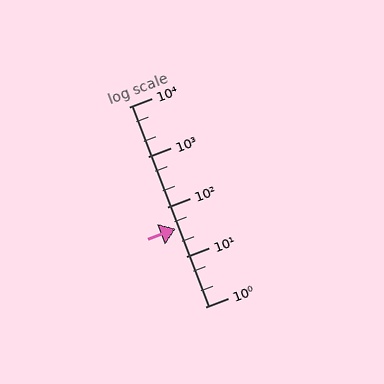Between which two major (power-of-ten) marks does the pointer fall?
The pointer is between 10 and 100.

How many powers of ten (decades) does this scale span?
The scale spans 4 decades, from 1 to 10000.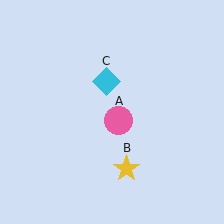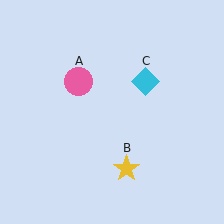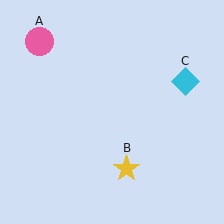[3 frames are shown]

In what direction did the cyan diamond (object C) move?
The cyan diamond (object C) moved right.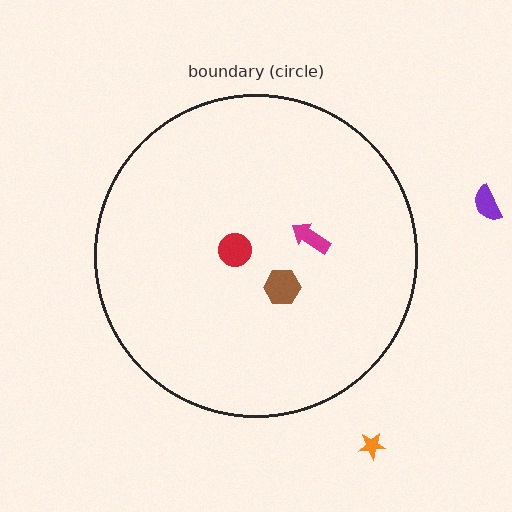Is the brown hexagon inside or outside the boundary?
Inside.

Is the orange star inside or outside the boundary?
Outside.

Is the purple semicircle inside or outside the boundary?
Outside.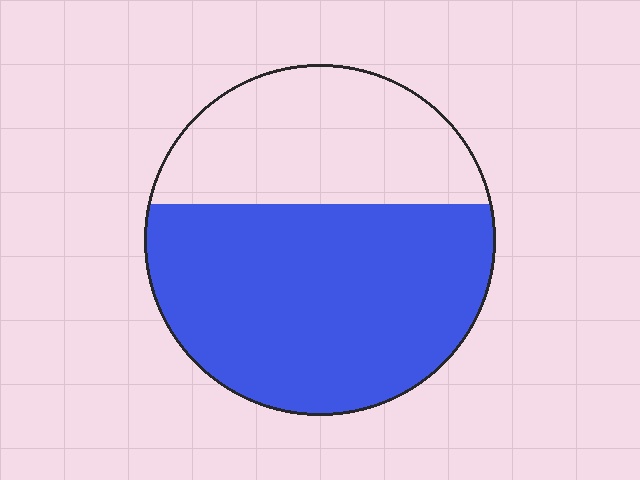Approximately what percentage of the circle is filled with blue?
Approximately 65%.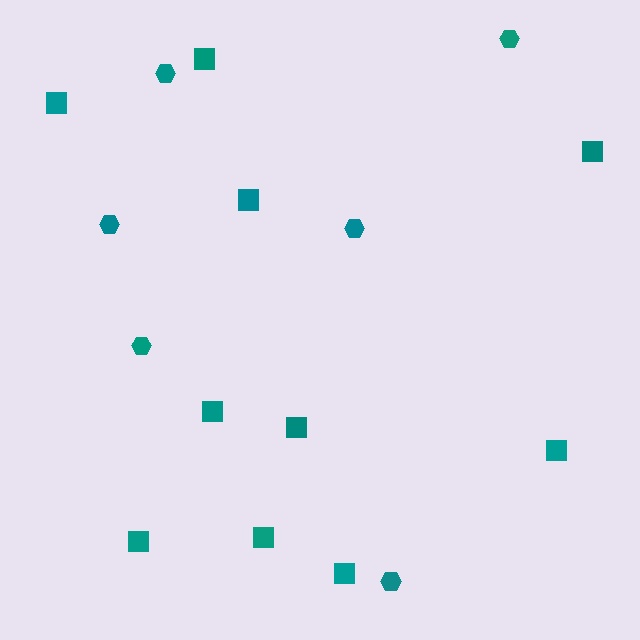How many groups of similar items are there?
There are 2 groups: one group of hexagons (6) and one group of squares (10).